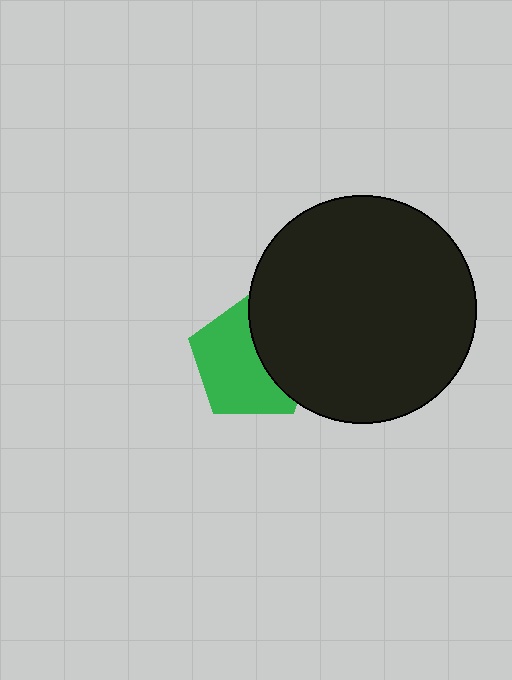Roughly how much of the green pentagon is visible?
About half of it is visible (roughly 61%).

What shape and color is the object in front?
The object in front is a black circle.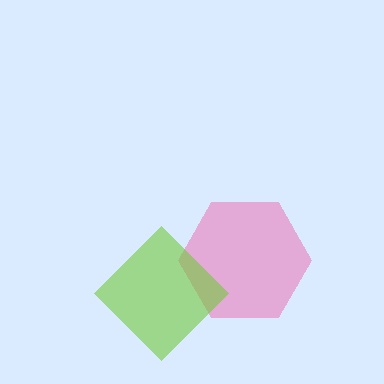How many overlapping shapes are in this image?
There are 2 overlapping shapes in the image.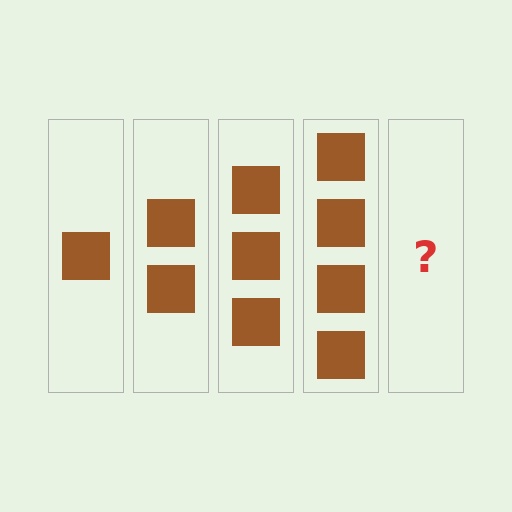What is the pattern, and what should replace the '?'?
The pattern is that each step adds one more square. The '?' should be 5 squares.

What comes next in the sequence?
The next element should be 5 squares.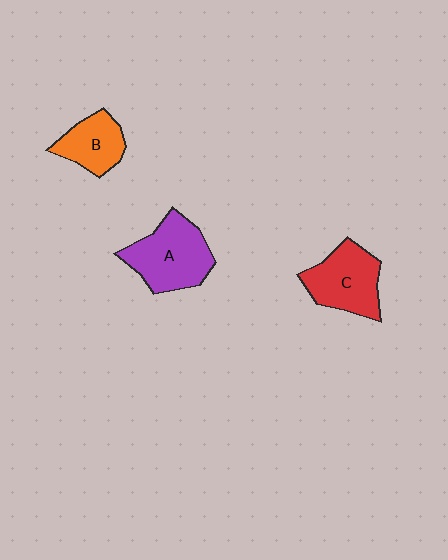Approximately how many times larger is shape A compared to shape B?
Approximately 1.6 times.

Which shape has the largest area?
Shape A (purple).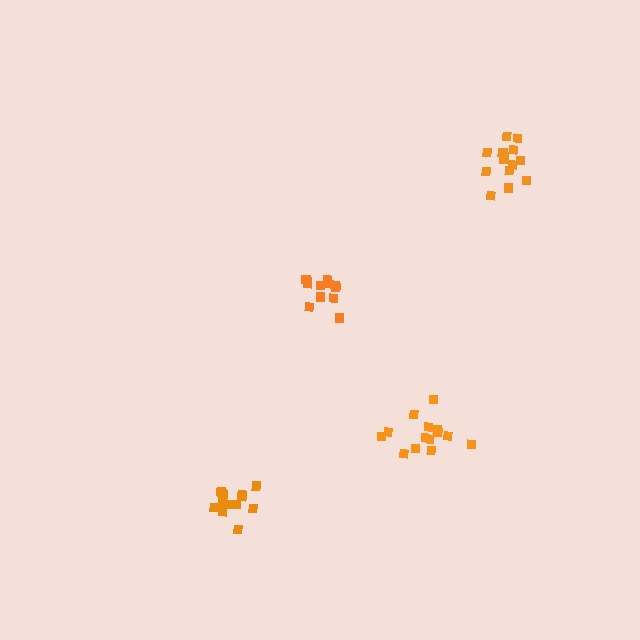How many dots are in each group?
Group 1: 14 dots, Group 2: 12 dots, Group 3: 14 dots, Group 4: 14 dots (54 total).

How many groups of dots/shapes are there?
There are 4 groups.